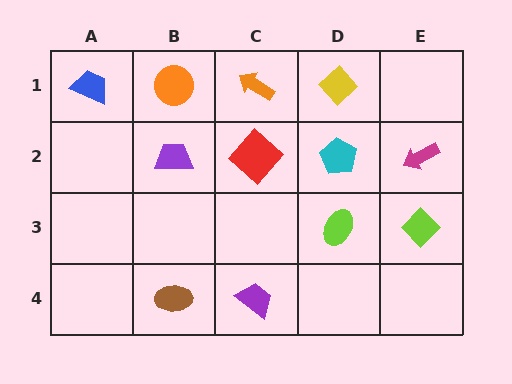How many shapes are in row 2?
4 shapes.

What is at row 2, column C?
A red diamond.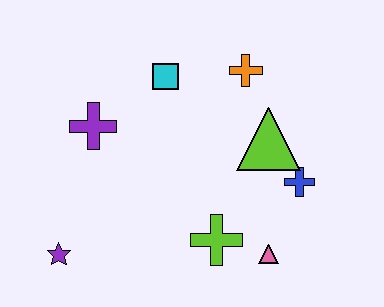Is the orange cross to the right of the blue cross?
No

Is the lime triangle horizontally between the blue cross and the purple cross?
Yes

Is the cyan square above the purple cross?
Yes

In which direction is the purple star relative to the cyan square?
The purple star is below the cyan square.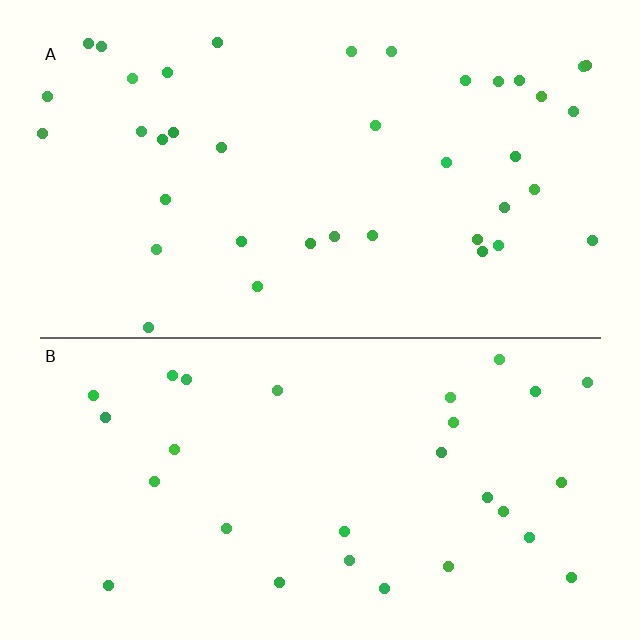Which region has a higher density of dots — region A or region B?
A (the top).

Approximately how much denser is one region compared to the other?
Approximately 1.3× — region A over region B.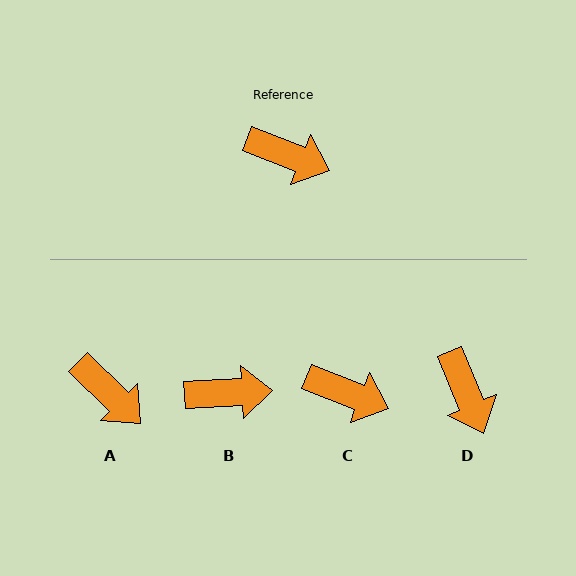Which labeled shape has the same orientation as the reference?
C.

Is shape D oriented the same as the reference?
No, it is off by about 46 degrees.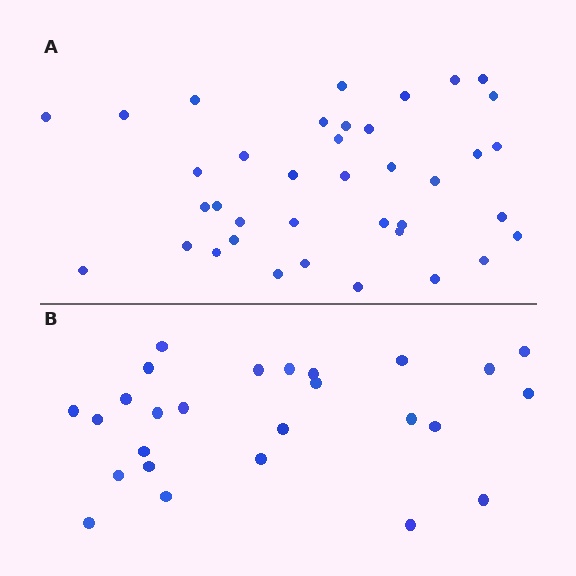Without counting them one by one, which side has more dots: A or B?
Region A (the top region) has more dots.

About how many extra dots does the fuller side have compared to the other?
Region A has roughly 12 or so more dots than region B.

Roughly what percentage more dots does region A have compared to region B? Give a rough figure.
About 45% more.